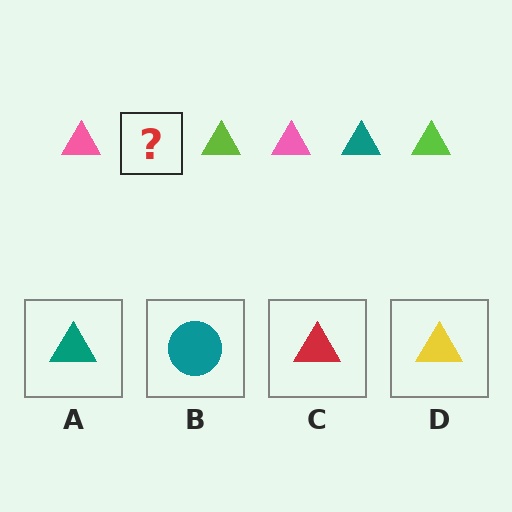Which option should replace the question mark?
Option A.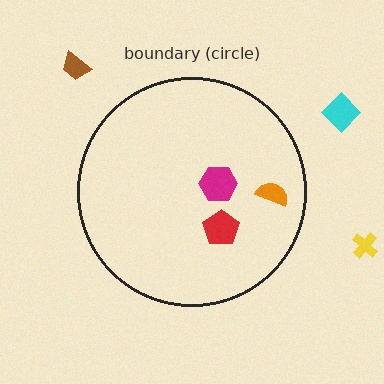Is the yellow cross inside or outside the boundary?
Outside.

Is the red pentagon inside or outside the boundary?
Inside.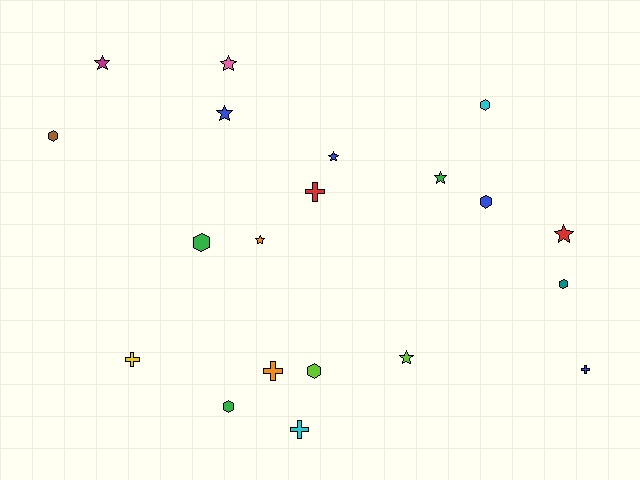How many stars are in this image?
There are 8 stars.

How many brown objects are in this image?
There is 1 brown object.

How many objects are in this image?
There are 20 objects.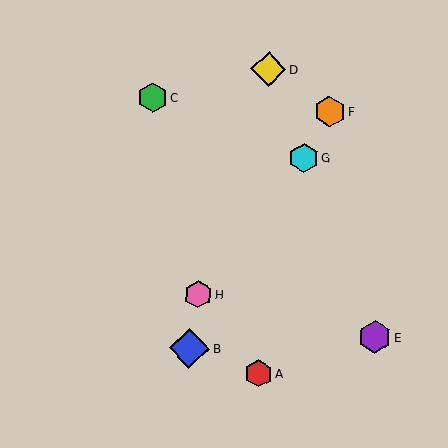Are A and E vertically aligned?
No, A is at x≈258 and E is at x≈375.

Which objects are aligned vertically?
Objects A, D are aligned vertically.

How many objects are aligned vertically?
2 objects (A, D) are aligned vertically.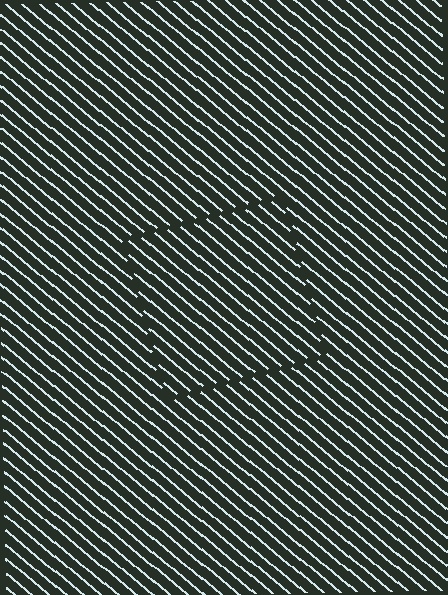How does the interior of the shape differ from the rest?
The interior of the shape contains the same grating, shifted by half a period — the contour is defined by the phase discontinuity where line-ends from the inner and outer gratings abut.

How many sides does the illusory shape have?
4 sides — the line-ends trace a square.